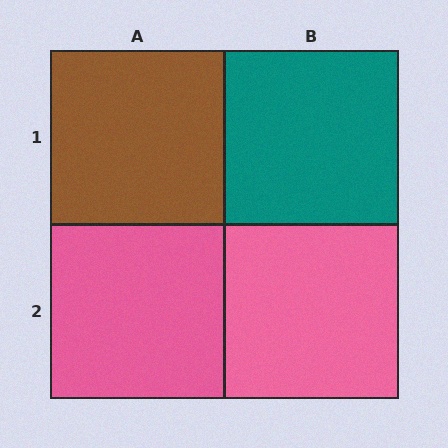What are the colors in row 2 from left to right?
Pink, pink.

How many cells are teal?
1 cell is teal.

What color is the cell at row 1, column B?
Teal.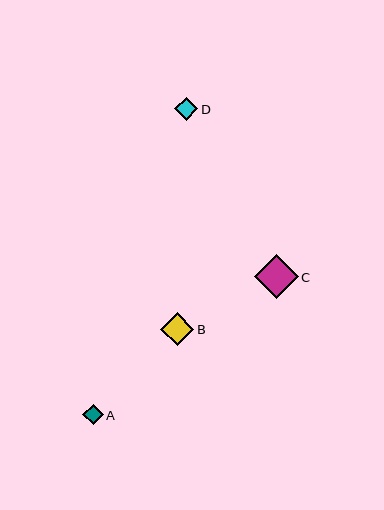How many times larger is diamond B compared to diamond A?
Diamond B is approximately 1.6 times the size of diamond A.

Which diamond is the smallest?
Diamond A is the smallest with a size of approximately 20 pixels.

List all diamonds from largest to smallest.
From largest to smallest: C, B, D, A.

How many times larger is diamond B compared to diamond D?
Diamond B is approximately 1.4 times the size of diamond D.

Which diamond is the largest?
Diamond C is the largest with a size of approximately 44 pixels.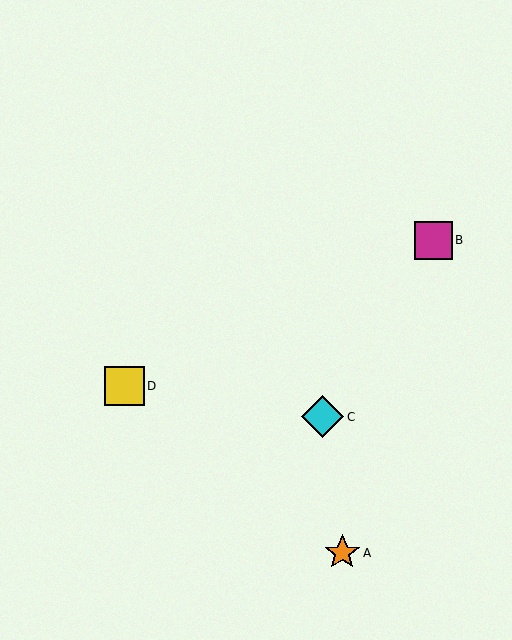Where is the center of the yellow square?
The center of the yellow square is at (124, 386).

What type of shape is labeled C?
Shape C is a cyan diamond.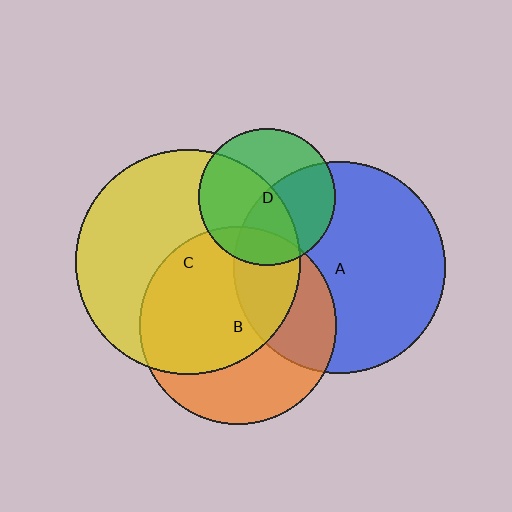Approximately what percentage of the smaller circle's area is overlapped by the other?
Approximately 20%.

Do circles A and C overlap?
Yes.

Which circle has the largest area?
Circle C (yellow).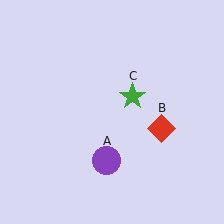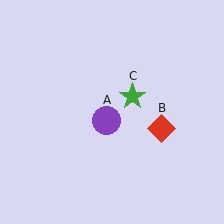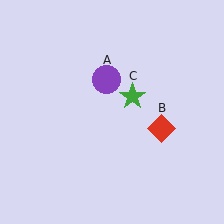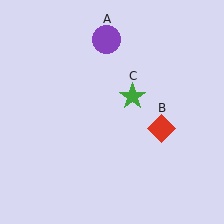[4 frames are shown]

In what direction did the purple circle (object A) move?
The purple circle (object A) moved up.